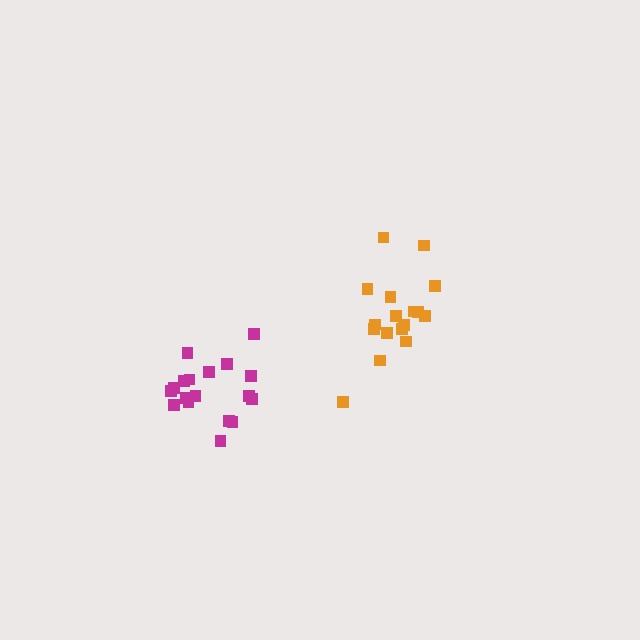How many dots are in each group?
Group 1: 17 dots, Group 2: 18 dots (35 total).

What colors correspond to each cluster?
The clusters are colored: orange, magenta.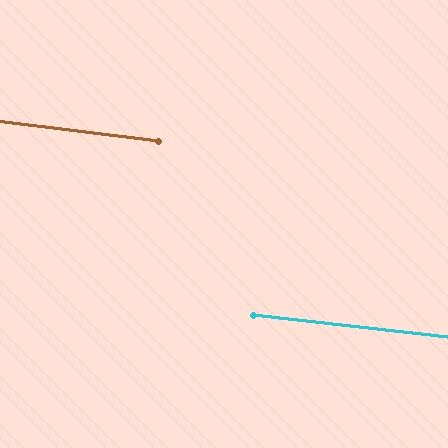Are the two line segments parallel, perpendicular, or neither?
Parallel — their directions differ by only 0.3°.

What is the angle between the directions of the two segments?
Approximately 0 degrees.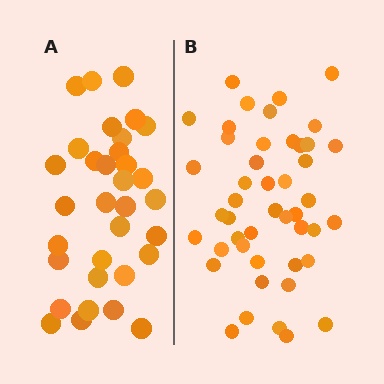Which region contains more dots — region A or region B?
Region B (the right region) has more dots.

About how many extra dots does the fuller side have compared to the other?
Region B has approximately 15 more dots than region A.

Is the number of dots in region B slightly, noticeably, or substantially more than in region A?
Region B has noticeably more, but not dramatically so. The ratio is roughly 1.4 to 1.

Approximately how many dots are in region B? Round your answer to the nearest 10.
About 50 dots. (The exact count is 46, which rounds to 50.)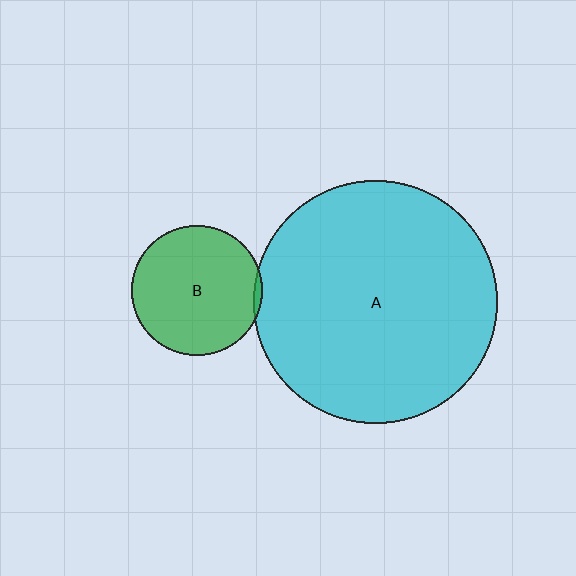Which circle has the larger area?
Circle A (cyan).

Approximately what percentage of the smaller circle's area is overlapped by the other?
Approximately 5%.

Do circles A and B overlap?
Yes.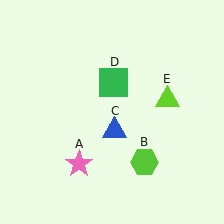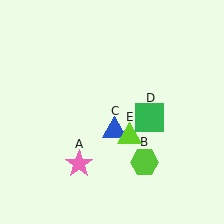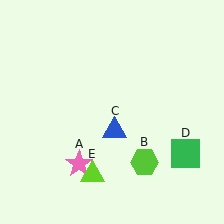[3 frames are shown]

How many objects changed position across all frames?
2 objects changed position: green square (object D), lime triangle (object E).